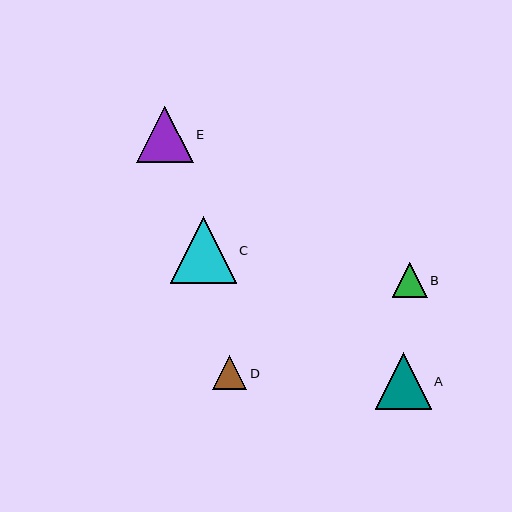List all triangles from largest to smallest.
From largest to smallest: C, E, A, B, D.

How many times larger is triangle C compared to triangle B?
Triangle C is approximately 1.9 times the size of triangle B.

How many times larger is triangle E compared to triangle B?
Triangle E is approximately 1.6 times the size of triangle B.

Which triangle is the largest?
Triangle C is the largest with a size of approximately 66 pixels.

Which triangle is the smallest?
Triangle D is the smallest with a size of approximately 34 pixels.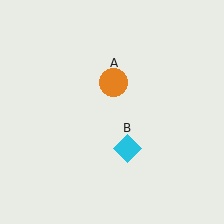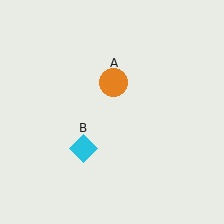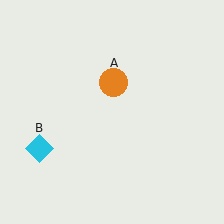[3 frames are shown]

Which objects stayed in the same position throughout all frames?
Orange circle (object A) remained stationary.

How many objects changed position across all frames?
1 object changed position: cyan diamond (object B).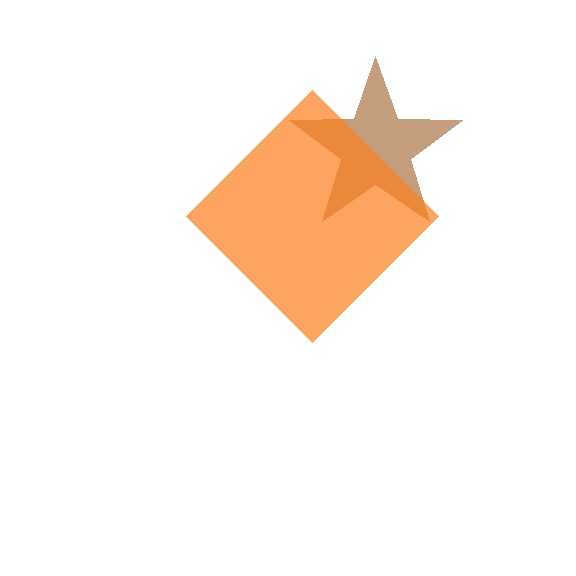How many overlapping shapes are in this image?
There are 2 overlapping shapes in the image.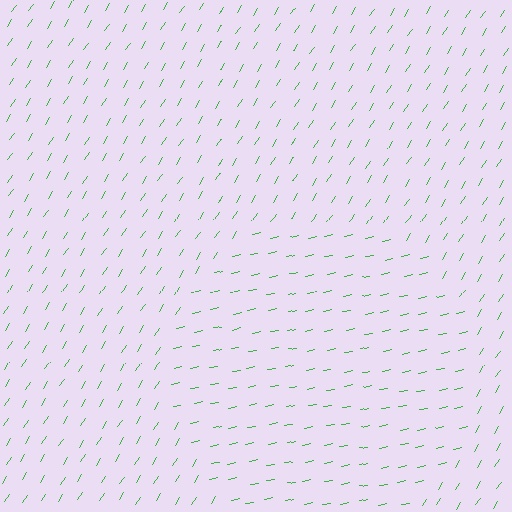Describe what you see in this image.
The image is filled with small green line segments. A circle region in the image has lines oriented differently from the surrounding lines, creating a visible texture boundary.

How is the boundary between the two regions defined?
The boundary is defined purely by a change in line orientation (approximately 45 degrees difference). All lines are the same color and thickness.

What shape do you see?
I see a circle.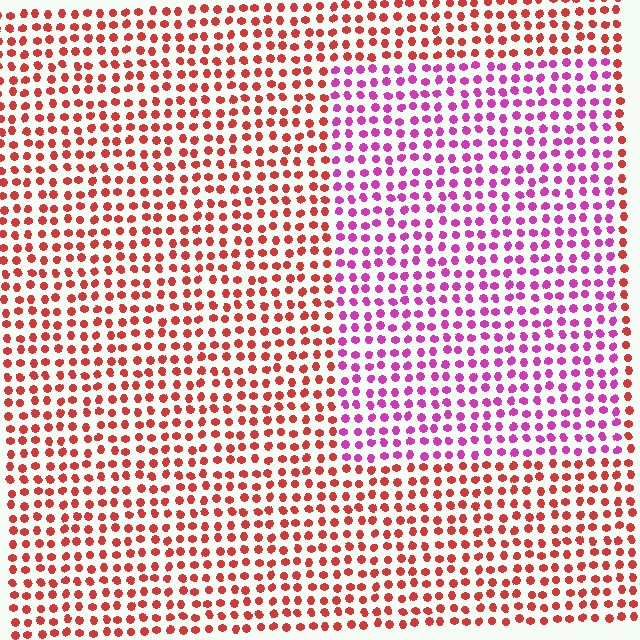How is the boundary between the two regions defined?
The boundary is defined purely by a slight shift in hue (about 51 degrees). Spacing, size, and orientation are identical on both sides.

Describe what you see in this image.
The image is filled with small red elements in a uniform arrangement. A rectangle-shaped region is visible where the elements are tinted to a slightly different hue, forming a subtle color boundary.